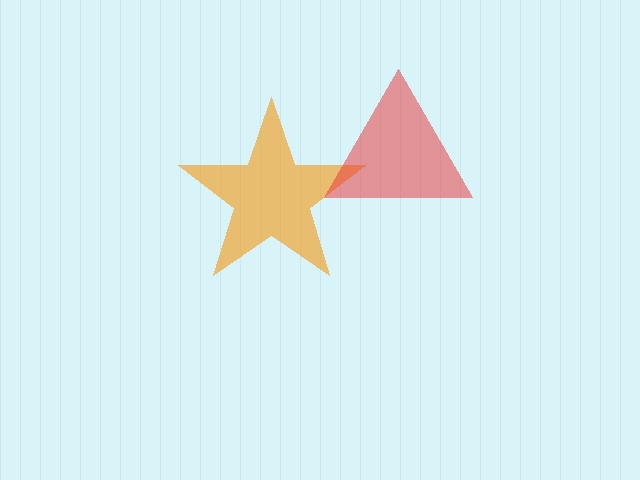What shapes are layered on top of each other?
The layered shapes are: an orange star, a red triangle.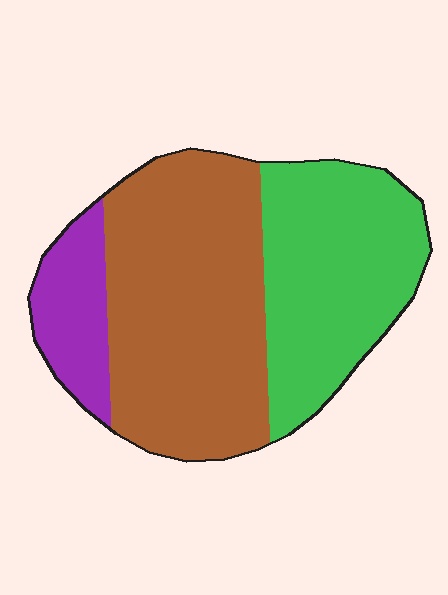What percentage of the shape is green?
Green covers about 35% of the shape.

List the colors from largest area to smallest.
From largest to smallest: brown, green, purple.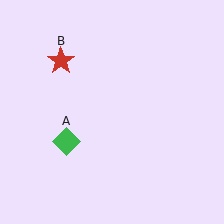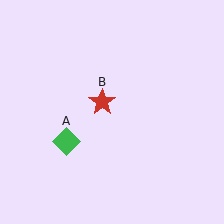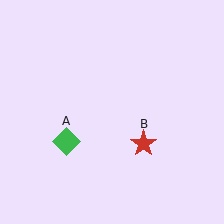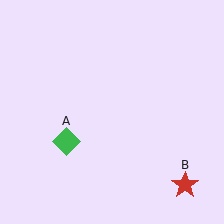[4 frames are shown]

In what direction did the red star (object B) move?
The red star (object B) moved down and to the right.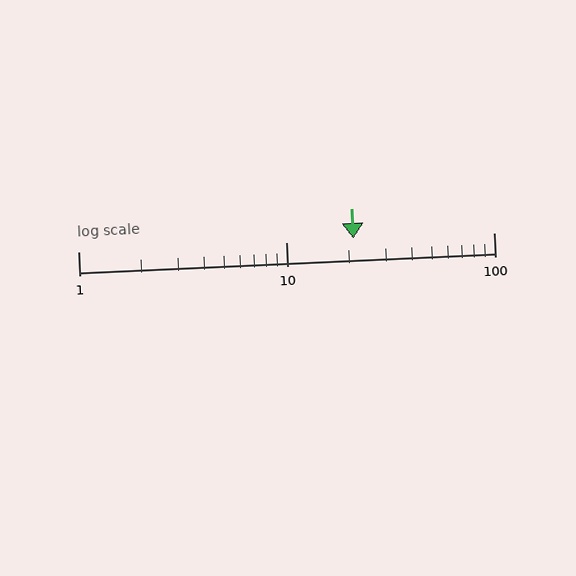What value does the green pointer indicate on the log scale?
The pointer indicates approximately 21.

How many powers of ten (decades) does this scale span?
The scale spans 2 decades, from 1 to 100.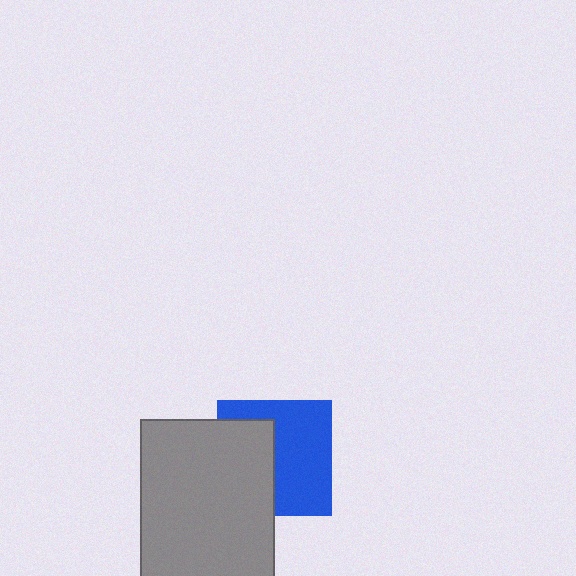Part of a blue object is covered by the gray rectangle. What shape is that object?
It is a square.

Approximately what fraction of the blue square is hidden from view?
Roughly 42% of the blue square is hidden behind the gray rectangle.